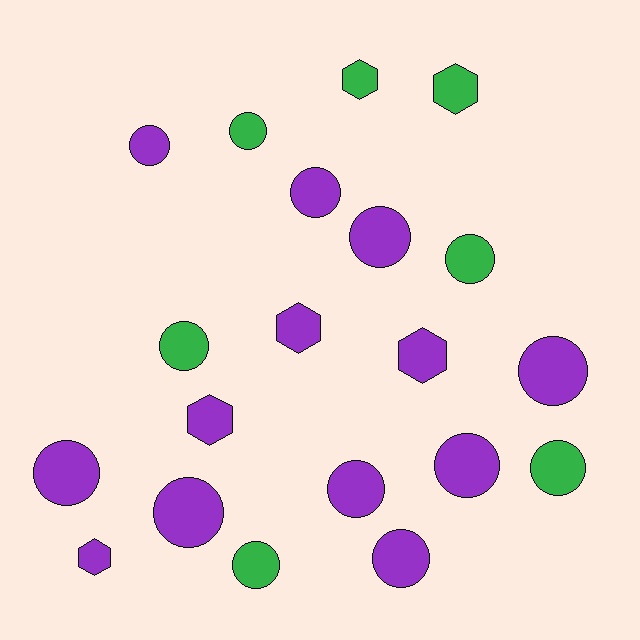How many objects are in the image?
There are 20 objects.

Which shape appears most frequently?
Circle, with 14 objects.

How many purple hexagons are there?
There are 4 purple hexagons.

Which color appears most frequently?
Purple, with 13 objects.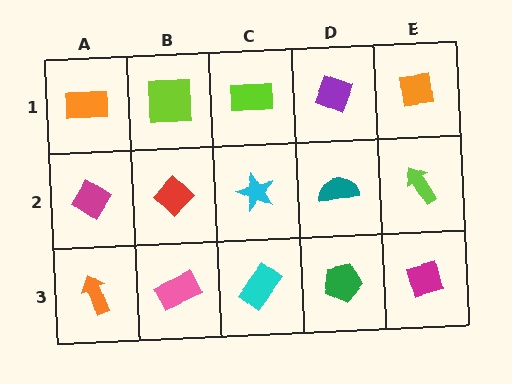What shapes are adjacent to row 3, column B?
A red diamond (row 2, column B), an orange arrow (row 3, column A), a cyan rectangle (row 3, column C).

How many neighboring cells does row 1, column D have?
3.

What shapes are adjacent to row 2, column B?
A lime square (row 1, column B), a pink rectangle (row 3, column B), a magenta diamond (row 2, column A), a cyan star (row 2, column C).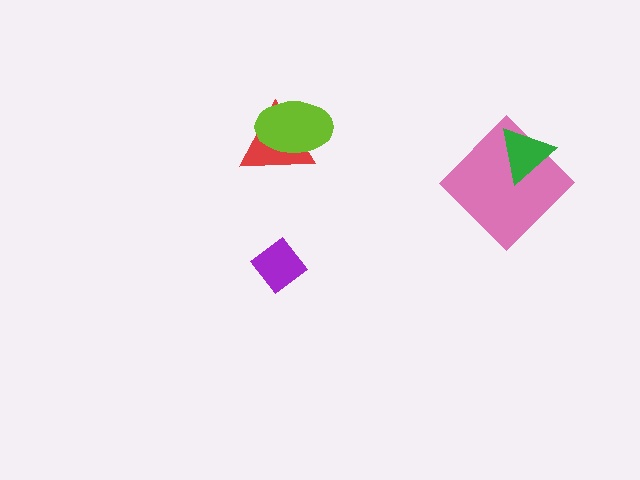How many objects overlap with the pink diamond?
1 object overlaps with the pink diamond.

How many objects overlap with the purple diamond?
0 objects overlap with the purple diamond.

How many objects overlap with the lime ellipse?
1 object overlaps with the lime ellipse.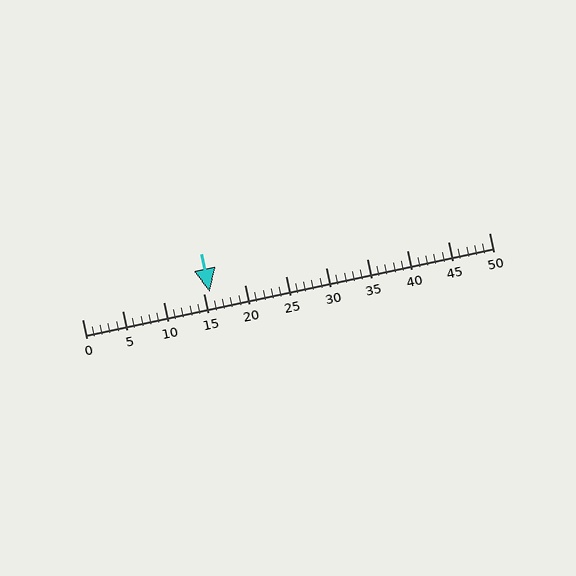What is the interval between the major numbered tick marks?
The major tick marks are spaced 5 units apart.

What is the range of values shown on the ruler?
The ruler shows values from 0 to 50.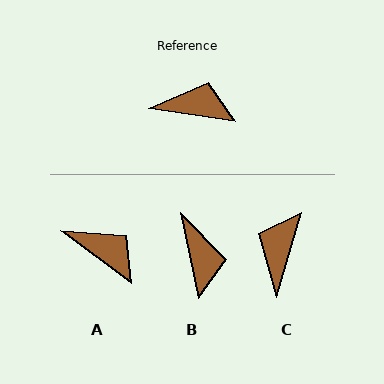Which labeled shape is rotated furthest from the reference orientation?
C, about 82 degrees away.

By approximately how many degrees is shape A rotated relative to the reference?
Approximately 28 degrees clockwise.